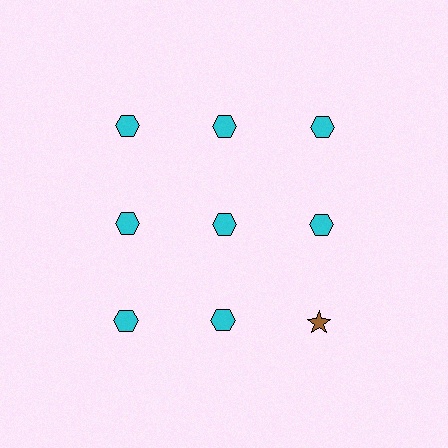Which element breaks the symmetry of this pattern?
The brown star in the third row, center column breaks the symmetry. All other shapes are cyan hexagons.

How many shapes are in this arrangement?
There are 9 shapes arranged in a grid pattern.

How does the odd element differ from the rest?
It differs in both color (brown instead of cyan) and shape (star instead of hexagon).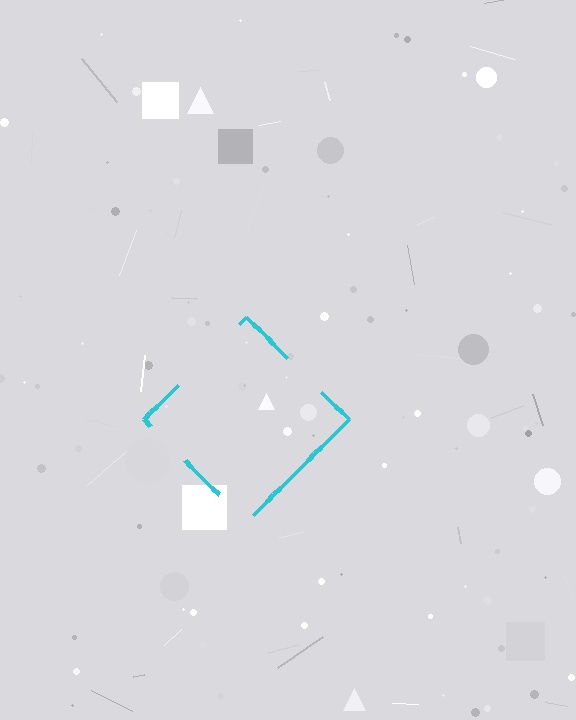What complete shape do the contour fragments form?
The contour fragments form a diamond.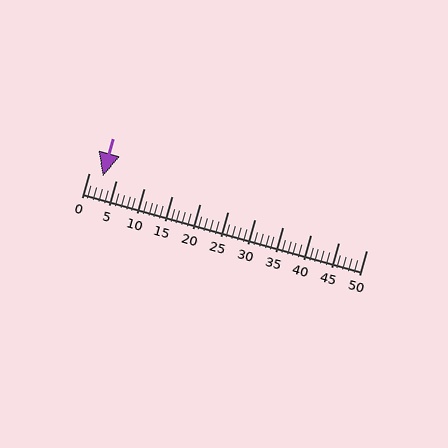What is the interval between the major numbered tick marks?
The major tick marks are spaced 5 units apart.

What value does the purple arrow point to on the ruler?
The purple arrow points to approximately 3.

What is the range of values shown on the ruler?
The ruler shows values from 0 to 50.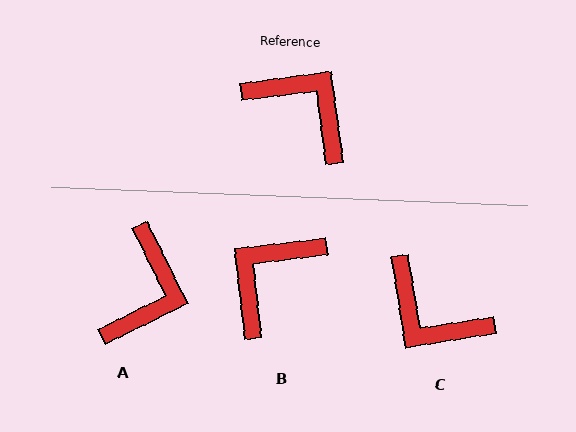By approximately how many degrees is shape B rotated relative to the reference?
Approximately 89 degrees counter-clockwise.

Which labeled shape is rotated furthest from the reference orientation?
C, about 178 degrees away.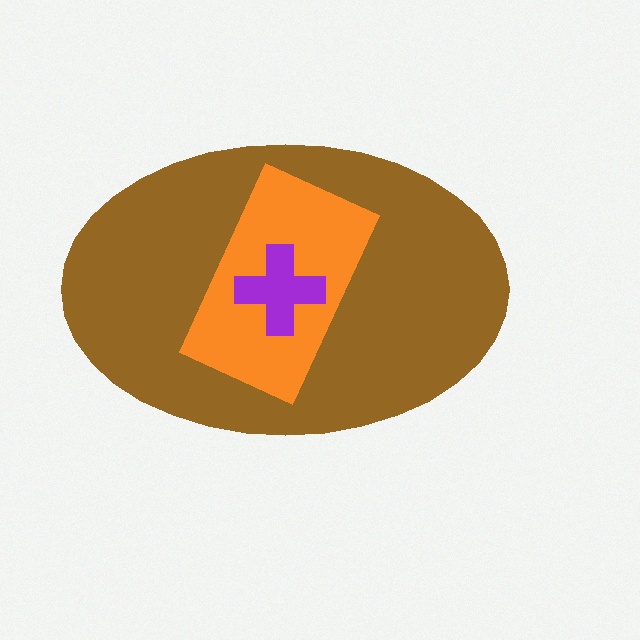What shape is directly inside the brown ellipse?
The orange rectangle.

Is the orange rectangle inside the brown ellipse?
Yes.